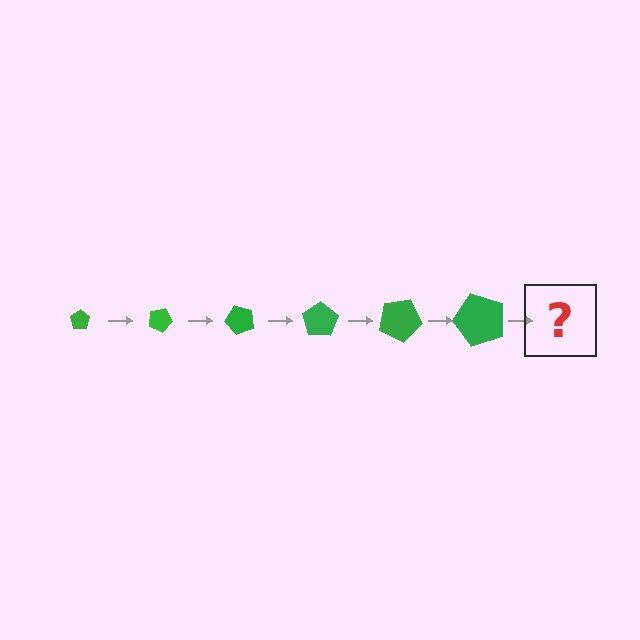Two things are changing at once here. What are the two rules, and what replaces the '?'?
The two rules are that the pentagon grows larger each step and it rotates 25 degrees each step. The '?' should be a pentagon, larger than the previous one and rotated 150 degrees from the start.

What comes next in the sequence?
The next element should be a pentagon, larger than the previous one and rotated 150 degrees from the start.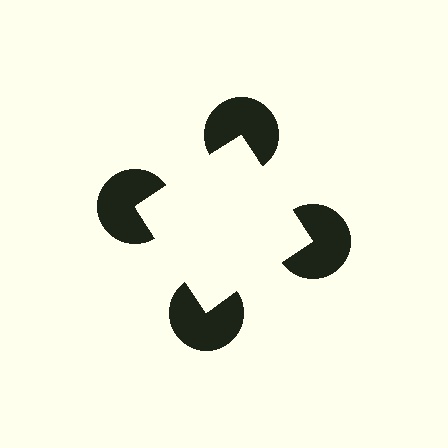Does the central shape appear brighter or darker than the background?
It typically appears slightly brighter than the background, even though no actual brightness change is drawn.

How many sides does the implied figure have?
4 sides.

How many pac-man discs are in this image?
There are 4 — one at each vertex of the illusory square.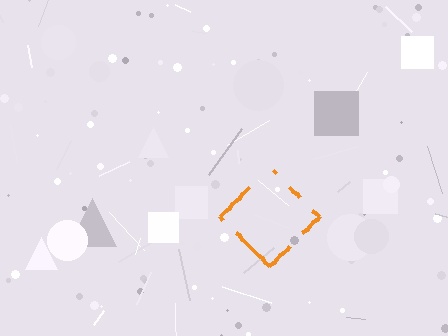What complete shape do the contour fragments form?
The contour fragments form a diamond.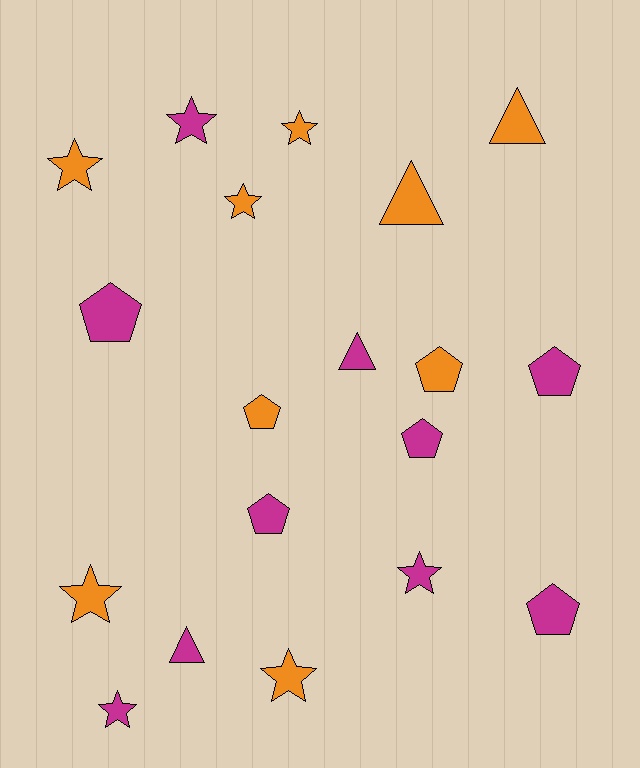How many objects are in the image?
There are 19 objects.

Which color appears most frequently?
Magenta, with 10 objects.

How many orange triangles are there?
There are 2 orange triangles.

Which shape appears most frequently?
Star, with 8 objects.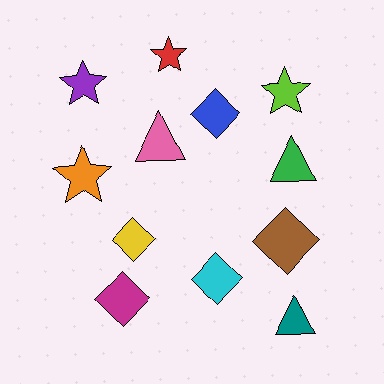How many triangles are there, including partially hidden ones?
There are 3 triangles.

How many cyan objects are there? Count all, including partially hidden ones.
There is 1 cyan object.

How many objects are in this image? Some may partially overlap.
There are 12 objects.